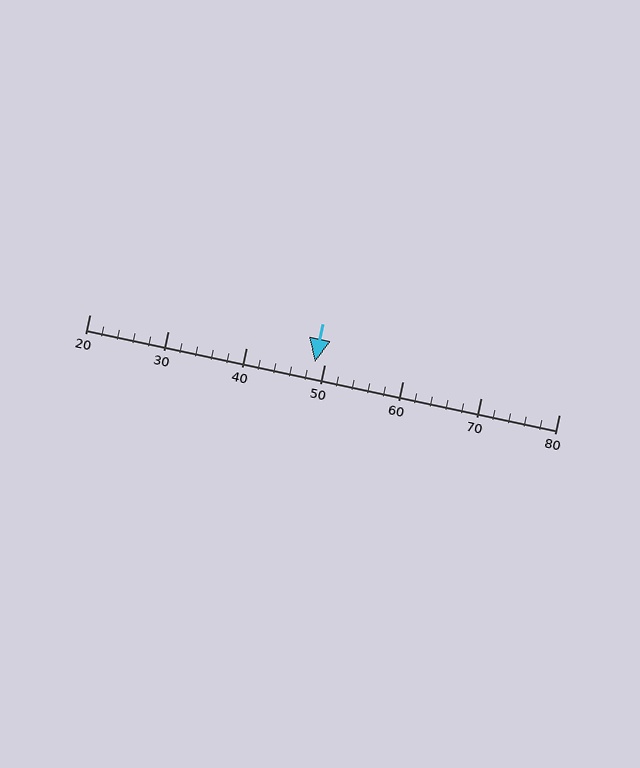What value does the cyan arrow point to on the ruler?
The cyan arrow points to approximately 49.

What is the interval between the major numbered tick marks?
The major tick marks are spaced 10 units apart.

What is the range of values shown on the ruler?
The ruler shows values from 20 to 80.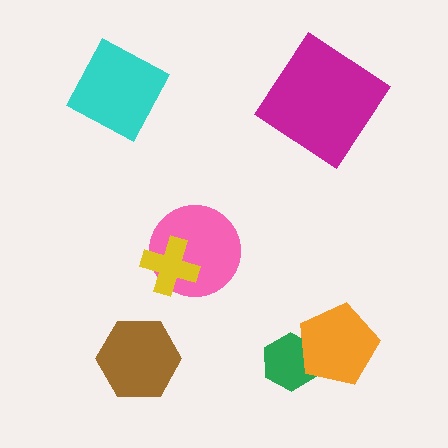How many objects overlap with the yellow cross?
1 object overlaps with the yellow cross.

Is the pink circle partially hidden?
Yes, it is partially covered by another shape.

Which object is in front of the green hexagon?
The orange pentagon is in front of the green hexagon.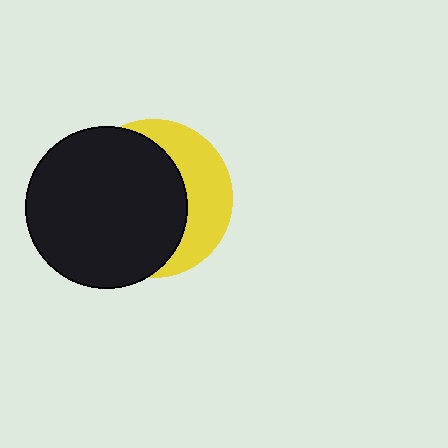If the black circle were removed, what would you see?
You would see the complete yellow circle.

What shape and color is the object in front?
The object in front is a black circle.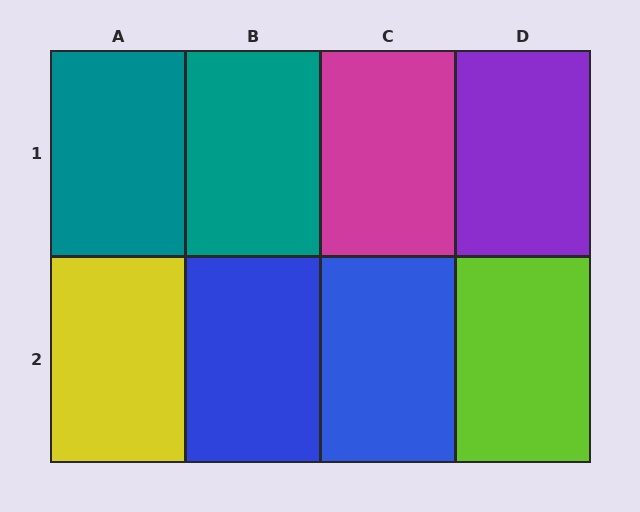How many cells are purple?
1 cell is purple.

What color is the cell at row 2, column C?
Blue.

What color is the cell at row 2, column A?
Yellow.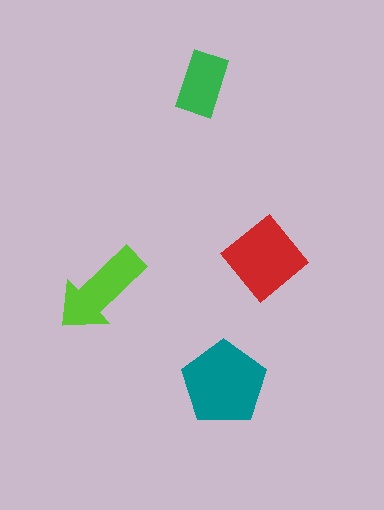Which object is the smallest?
The green rectangle.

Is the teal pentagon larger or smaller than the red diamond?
Larger.